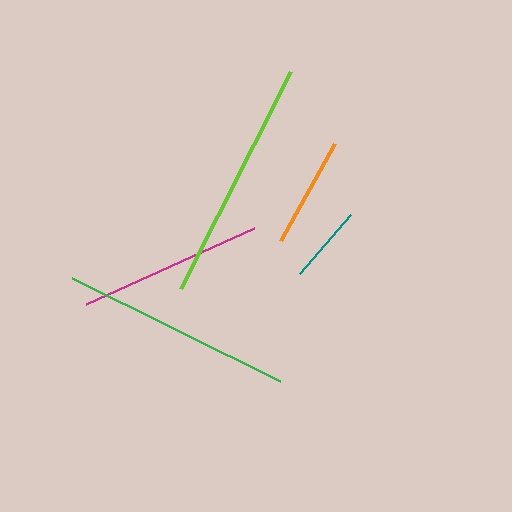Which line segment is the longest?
The lime line is the longest at approximately 243 pixels.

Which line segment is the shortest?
The teal line is the shortest at approximately 78 pixels.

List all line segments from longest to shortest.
From longest to shortest: lime, green, magenta, orange, teal.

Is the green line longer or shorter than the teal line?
The green line is longer than the teal line.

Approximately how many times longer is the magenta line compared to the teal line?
The magenta line is approximately 2.4 times the length of the teal line.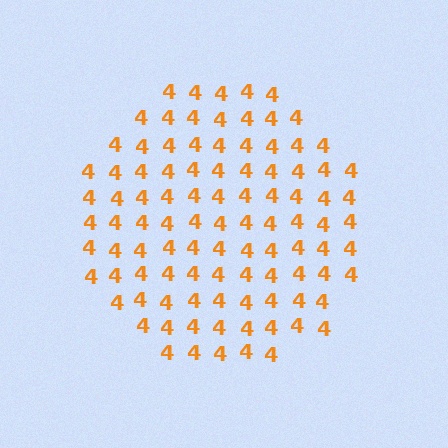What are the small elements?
The small elements are digit 4's.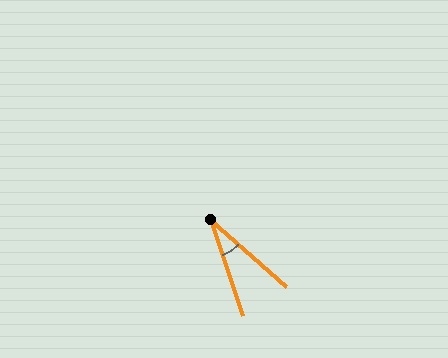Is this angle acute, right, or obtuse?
It is acute.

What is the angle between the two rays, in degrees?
Approximately 30 degrees.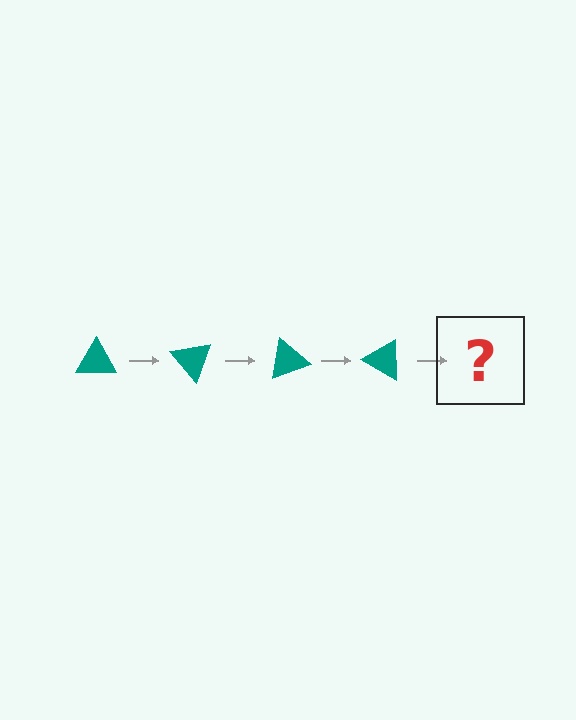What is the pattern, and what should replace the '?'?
The pattern is that the triangle rotates 50 degrees each step. The '?' should be a teal triangle rotated 200 degrees.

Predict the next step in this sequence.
The next step is a teal triangle rotated 200 degrees.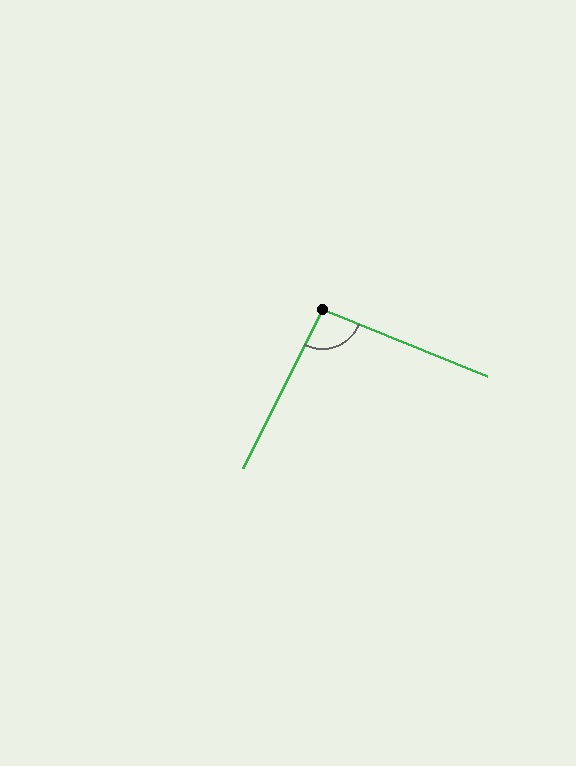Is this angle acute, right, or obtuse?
It is approximately a right angle.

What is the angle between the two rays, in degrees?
Approximately 94 degrees.